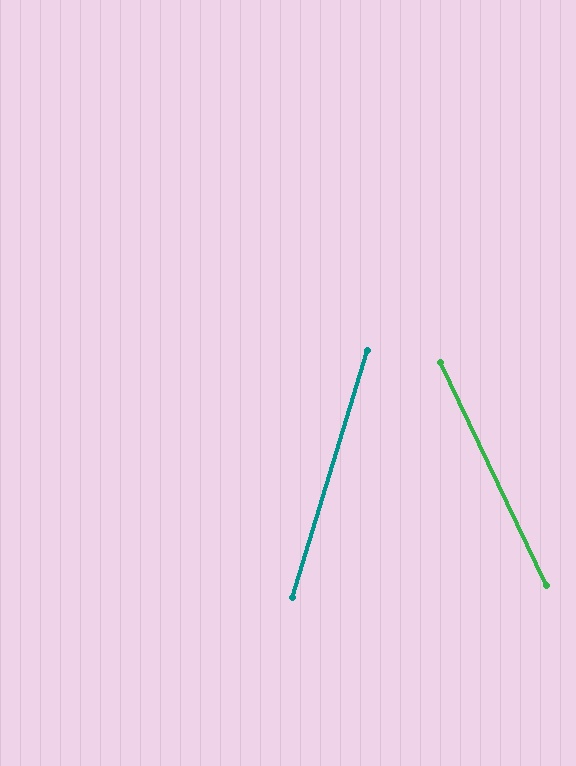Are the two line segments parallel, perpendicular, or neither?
Neither parallel nor perpendicular — they differ by about 42°.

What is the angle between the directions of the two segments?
Approximately 42 degrees.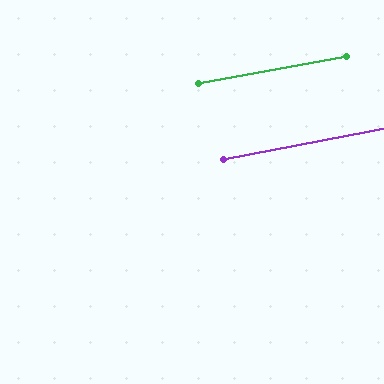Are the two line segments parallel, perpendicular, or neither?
Parallel — their directions differ by only 0.6°.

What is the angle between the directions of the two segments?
Approximately 1 degree.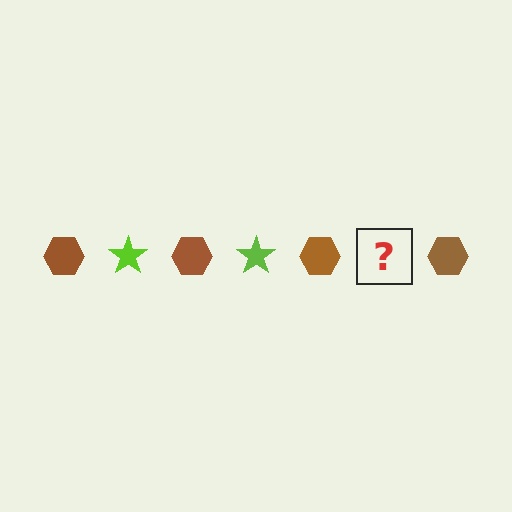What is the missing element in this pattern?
The missing element is a lime star.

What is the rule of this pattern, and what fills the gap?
The rule is that the pattern alternates between brown hexagon and lime star. The gap should be filled with a lime star.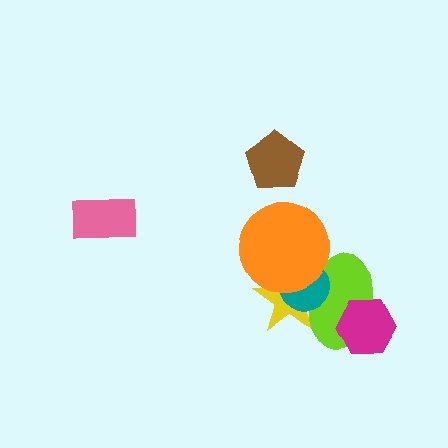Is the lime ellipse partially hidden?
Yes, it is partially covered by another shape.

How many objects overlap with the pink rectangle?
0 objects overlap with the pink rectangle.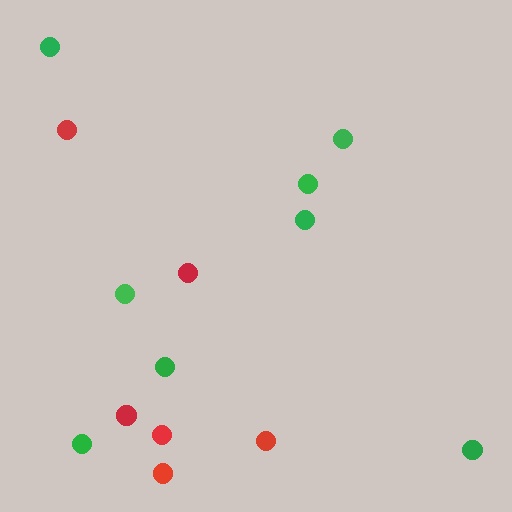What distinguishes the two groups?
There are 2 groups: one group of green circles (8) and one group of red circles (6).